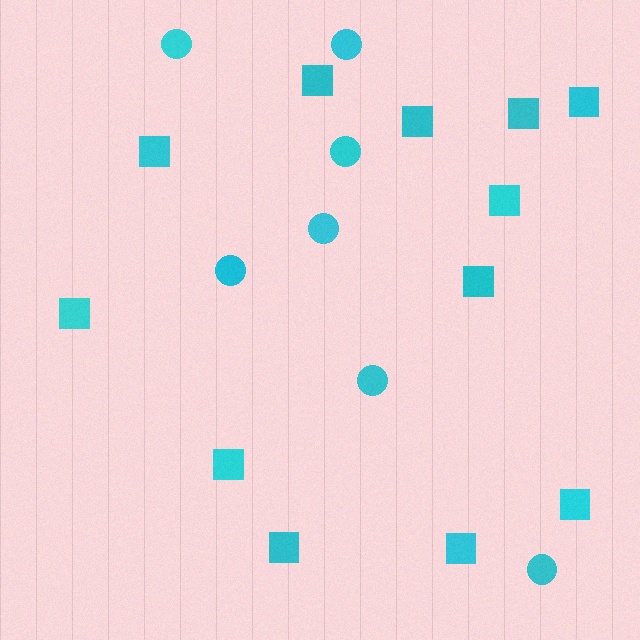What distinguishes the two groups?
There are 2 groups: one group of circles (7) and one group of squares (12).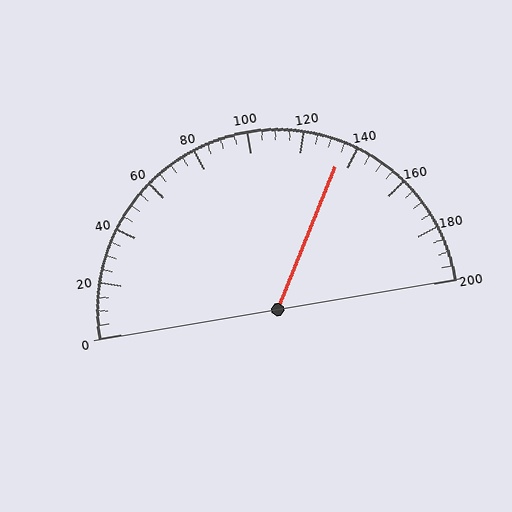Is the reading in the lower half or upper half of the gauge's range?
The reading is in the upper half of the range (0 to 200).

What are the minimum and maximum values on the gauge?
The gauge ranges from 0 to 200.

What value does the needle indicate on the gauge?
The needle indicates approximately 135.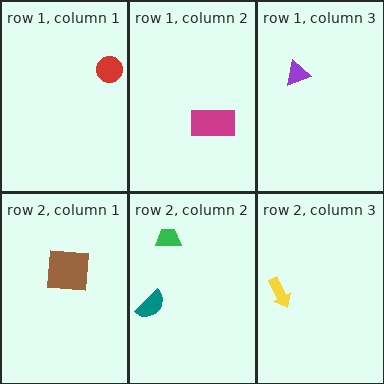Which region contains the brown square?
The row 2, column 1 region.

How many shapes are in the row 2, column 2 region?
2.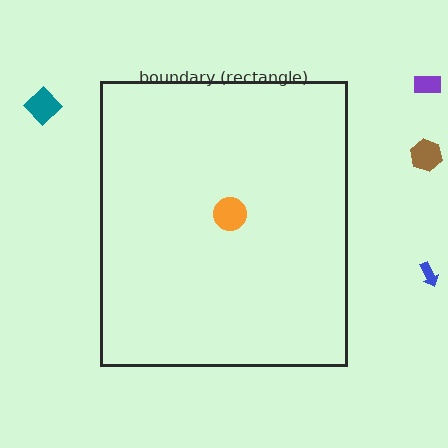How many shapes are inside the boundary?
1 inside, 4 outside.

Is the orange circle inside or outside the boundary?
Inside.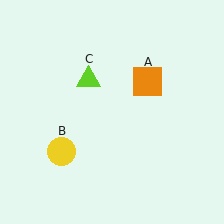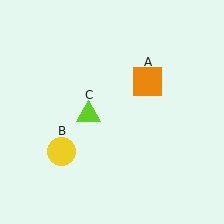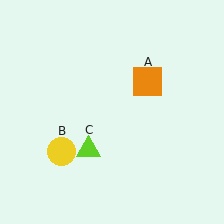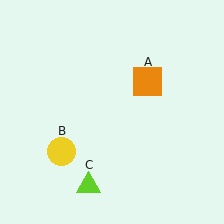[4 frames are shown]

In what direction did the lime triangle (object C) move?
The lime triangle (object C) moved down.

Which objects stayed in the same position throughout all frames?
Orange square (object A) and yellow circle (object B) remained stationary.